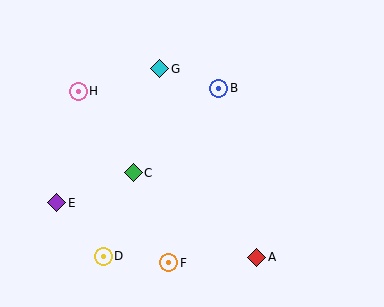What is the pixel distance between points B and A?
The distance between B and A is 173 pixels.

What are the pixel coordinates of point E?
Point E is at (57, 203).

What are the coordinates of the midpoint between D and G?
The midpoint between D and G is at (132, 163).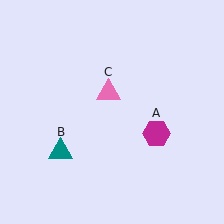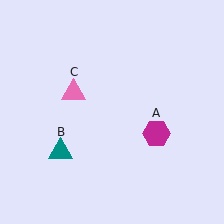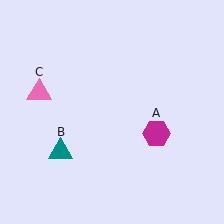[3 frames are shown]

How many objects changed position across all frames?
1 object changed position: pink triangle (object C).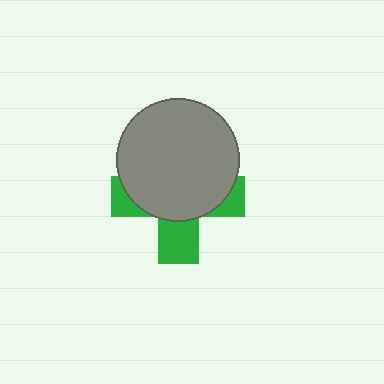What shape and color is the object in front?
The object in front is a gray circle.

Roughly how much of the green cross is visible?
A small part of it is visible (roughly 36%).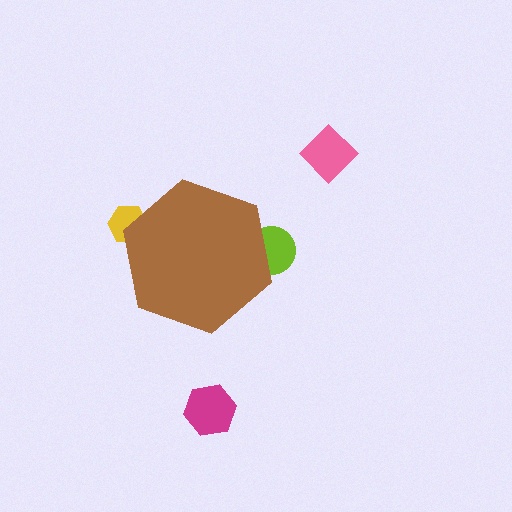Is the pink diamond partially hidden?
No, the pink diamond is fully visible.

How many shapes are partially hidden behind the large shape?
2 shapes are partially hidden.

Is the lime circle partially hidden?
Yes, the lime circle is partially hidden behind the brown hexagon.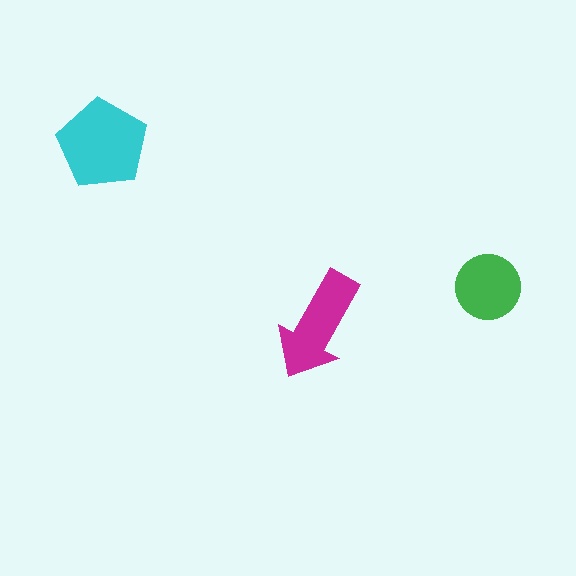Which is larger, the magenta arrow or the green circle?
The magenta arrow.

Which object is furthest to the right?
The green circle is rightmost.